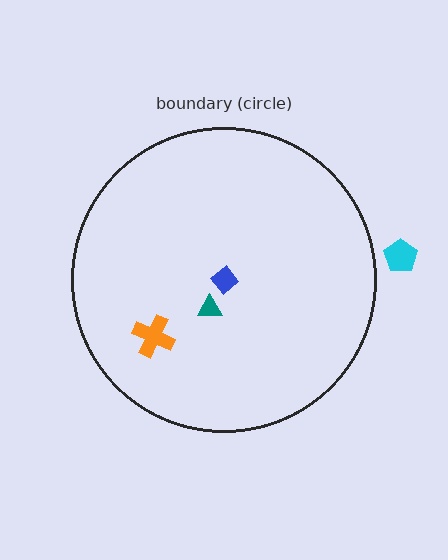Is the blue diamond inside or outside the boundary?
Inside.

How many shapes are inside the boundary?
3 inside, 1 outside.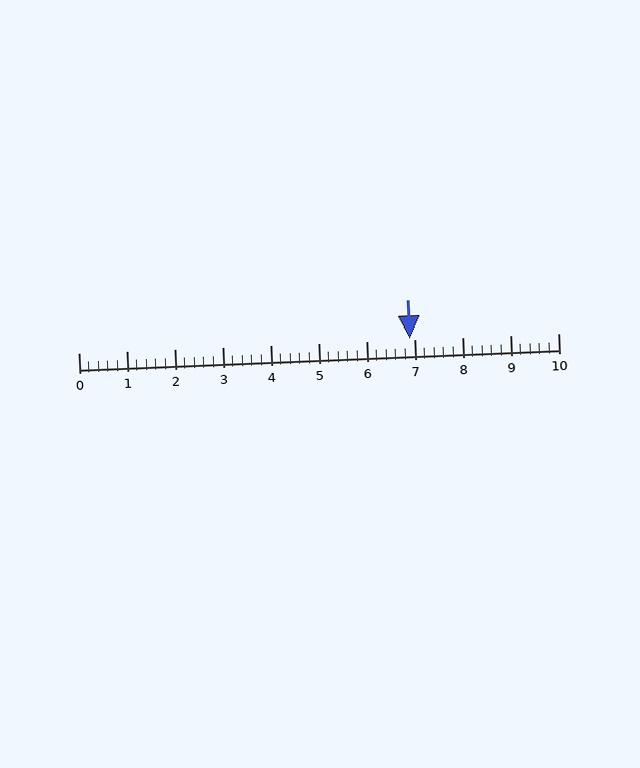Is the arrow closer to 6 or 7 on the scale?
The arrow is closer to 7.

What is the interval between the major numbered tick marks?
The major tick marks are spaced 1 units apart.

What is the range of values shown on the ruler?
The ruler shows values from 0 to 10.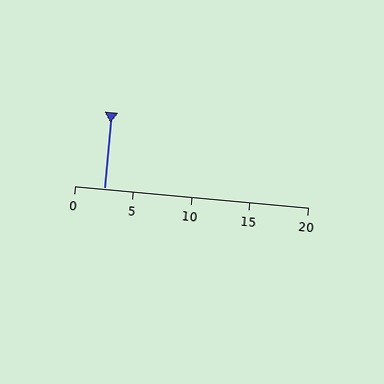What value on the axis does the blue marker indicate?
The marker indicates approximately 2.5.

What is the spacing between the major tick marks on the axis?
The major ticks are spaced 5 apart.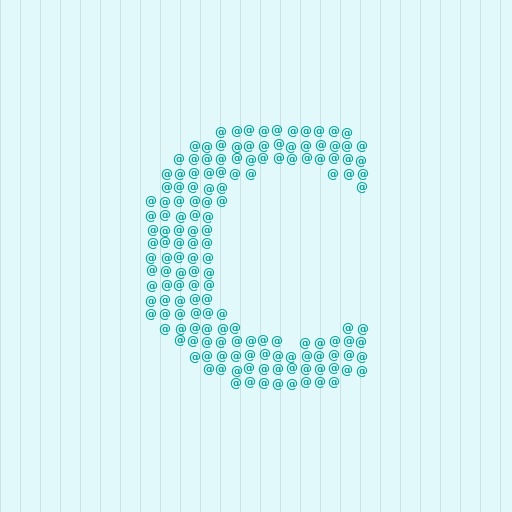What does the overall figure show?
The overall figure shows the letter C.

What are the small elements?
The small elements are at signs.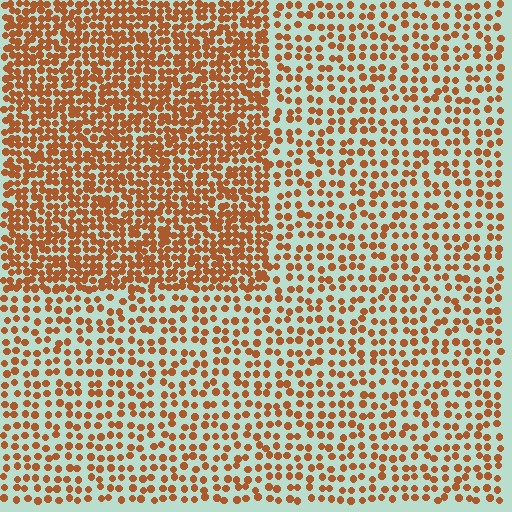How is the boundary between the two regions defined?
The boundary is defined by a change in element density (approximately 2.0x ratio). All elements are the same color, size, and shape.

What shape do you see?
I see a rectangle.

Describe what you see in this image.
The image contains small brown elements arranged at two different densities. A rectangle-shaped region is visible where the elements are more densely packed than the surrounding area.